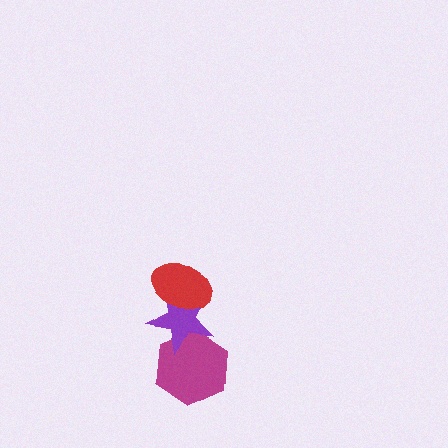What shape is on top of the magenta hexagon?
The purple star is on top of the magenta hexagon.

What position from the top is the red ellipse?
The red ellipse is 1st from the top.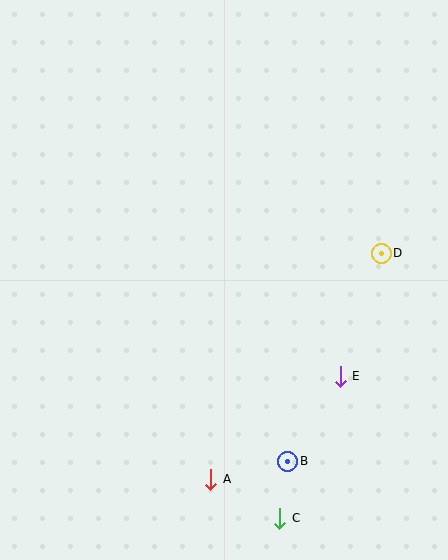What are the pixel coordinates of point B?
Point B is at (288, 461).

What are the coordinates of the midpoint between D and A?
The midpoint between D and A is at (296, 366).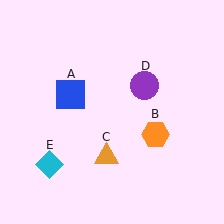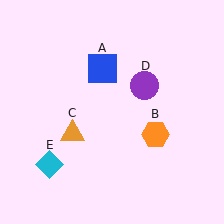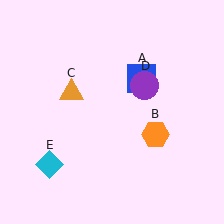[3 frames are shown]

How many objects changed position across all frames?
2 objects changed position: blue square (object A), orange triangle (object C).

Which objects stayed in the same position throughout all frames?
Orange hexagon (object B) and purple circle (object D) and cyan diamond (object E) remained stationary.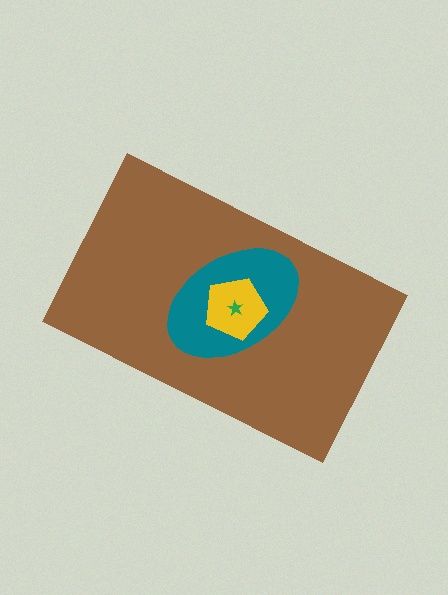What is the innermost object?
The green star.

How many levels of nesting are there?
4.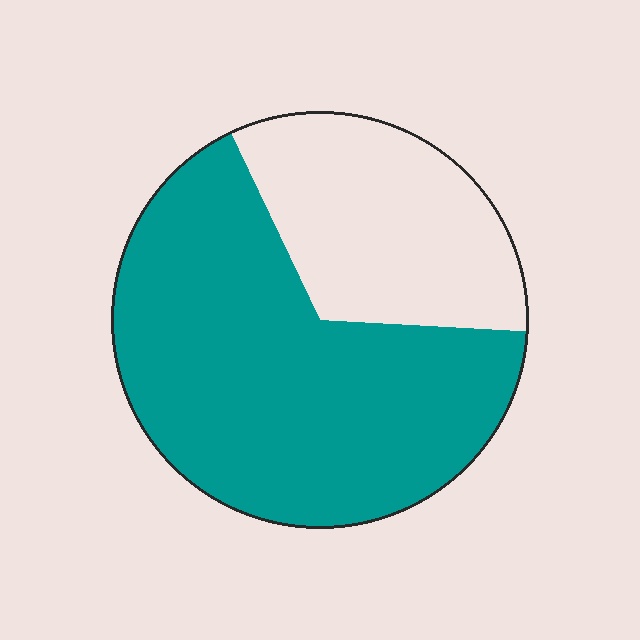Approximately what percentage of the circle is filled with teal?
Approximately 65%.